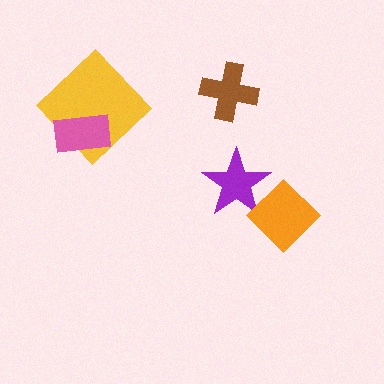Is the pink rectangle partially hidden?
No, no other shape covers it.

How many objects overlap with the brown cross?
0 objects overlap with the brown cross.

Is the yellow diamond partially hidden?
Yes, it is partially covered by another shape.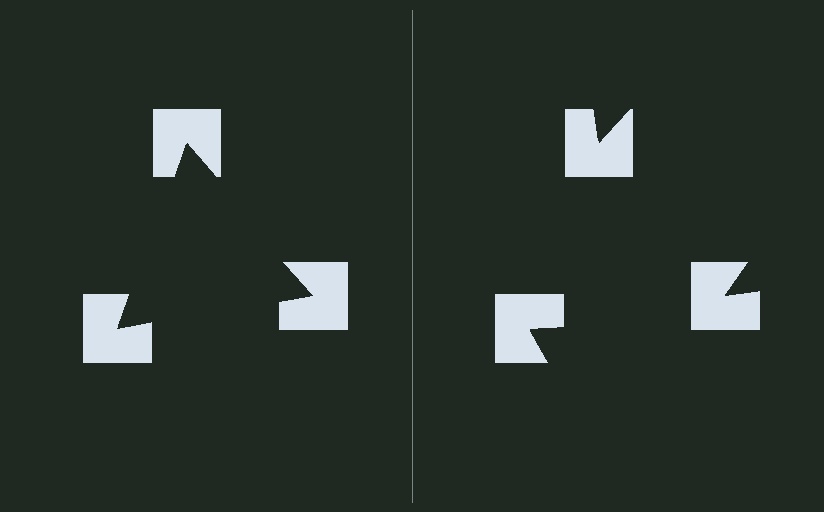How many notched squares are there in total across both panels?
6 — 3 on each side.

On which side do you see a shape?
An illusory triangle appears on the left side. On the right side the wedge cuts are rotated, so no coherent shape forms.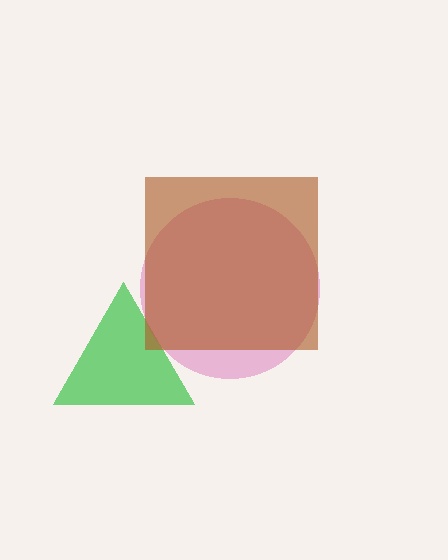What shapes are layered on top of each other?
The layered shapes are: a green triangle, a pink circle, a brown square.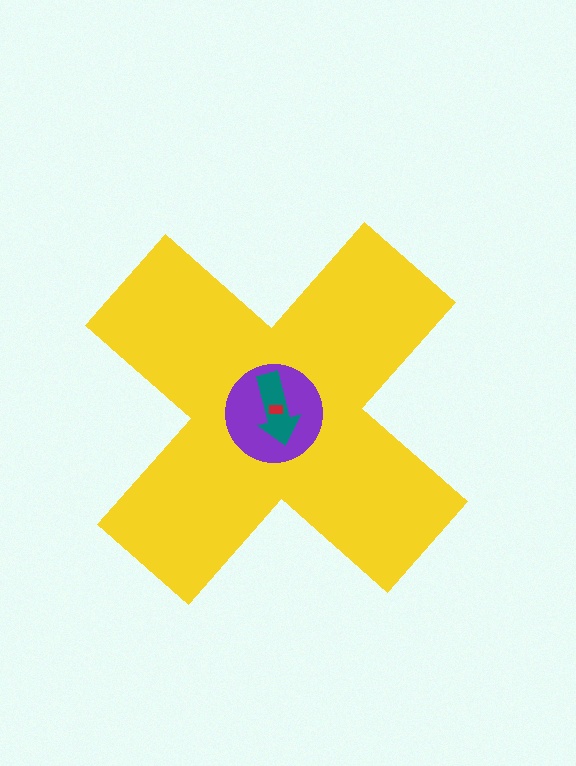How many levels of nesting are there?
4.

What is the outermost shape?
The yellow cross.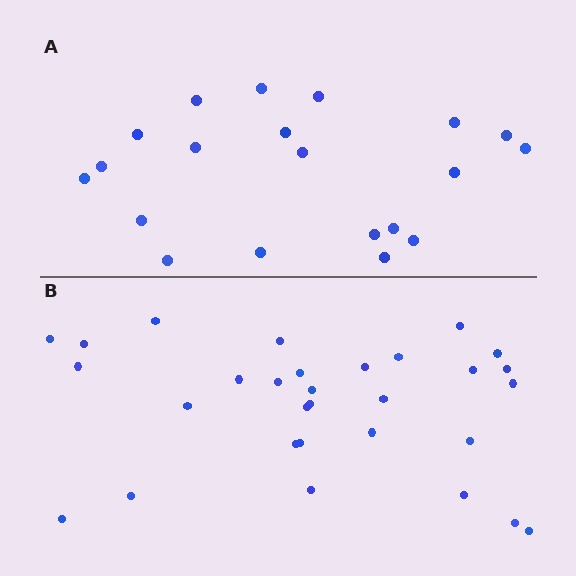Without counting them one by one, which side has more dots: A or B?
Region B (the bottom region) has more dots.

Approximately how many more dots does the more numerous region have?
Region B has roughly 10 or so more dots than region A.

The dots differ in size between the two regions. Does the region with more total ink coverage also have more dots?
No. Region A has more total ink coverage because its dots are larger, but region B actually contains more individual dots. Total area can be misleading — the number of items is what matters here.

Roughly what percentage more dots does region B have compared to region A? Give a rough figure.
About 50% more.